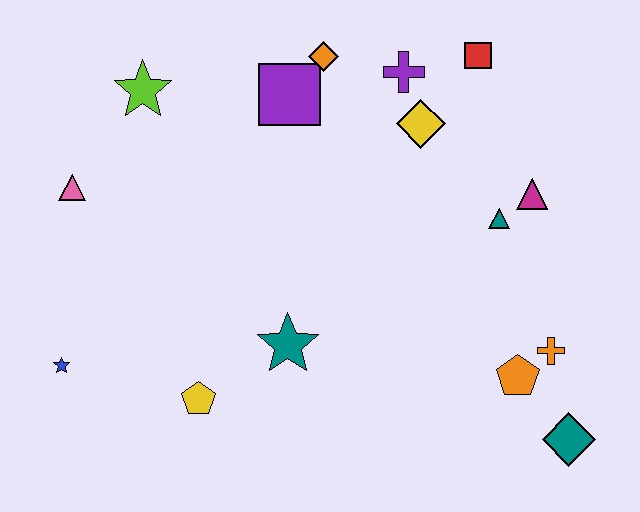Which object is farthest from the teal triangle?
The blue star is farthest from the teal triangle.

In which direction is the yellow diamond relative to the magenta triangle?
The yellow diamond is to the left of the magenta triangle.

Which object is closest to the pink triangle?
The lime star is closest to the pink triangle.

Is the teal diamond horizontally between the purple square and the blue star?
No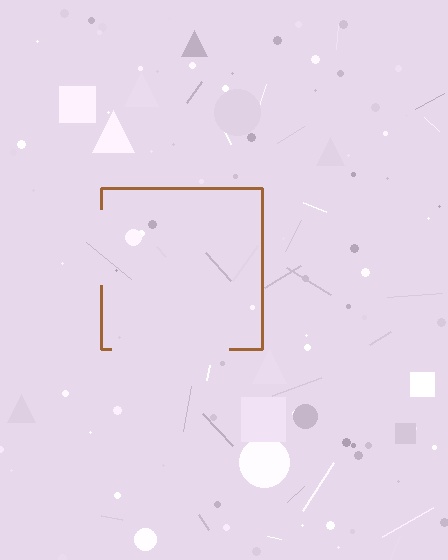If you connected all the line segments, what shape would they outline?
They would outline a square.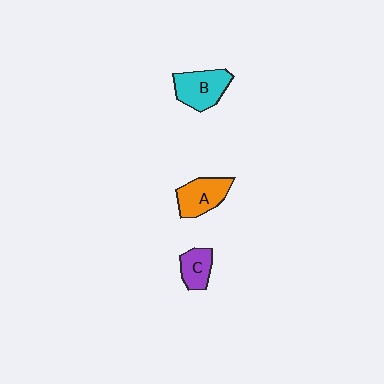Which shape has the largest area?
Shape B (cyan).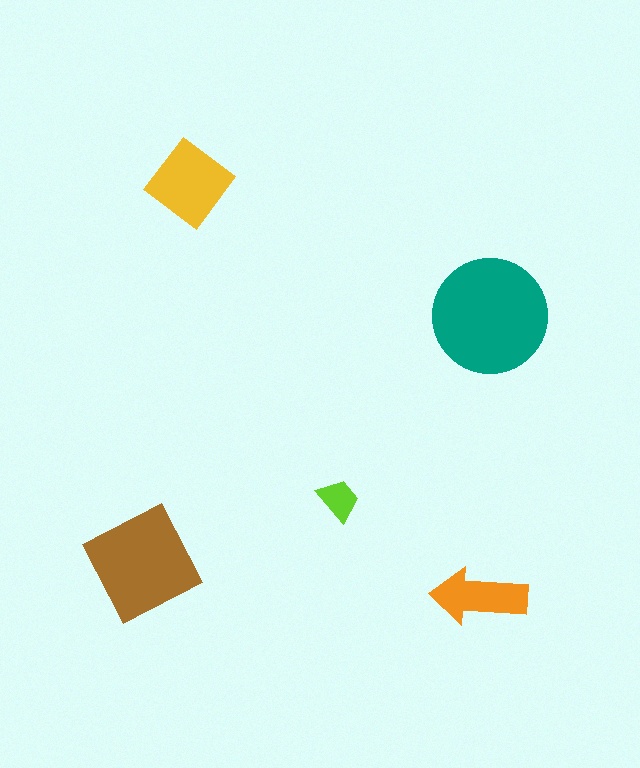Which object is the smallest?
The lime trapezoid.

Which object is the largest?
The teal circle.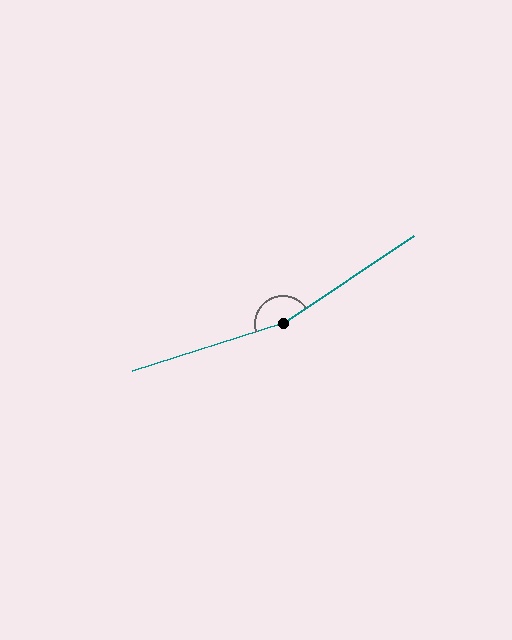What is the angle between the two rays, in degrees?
Approximately 163 degrees.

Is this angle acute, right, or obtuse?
It is obtuse.